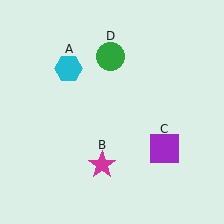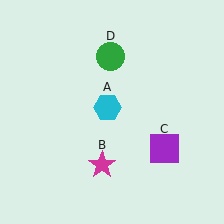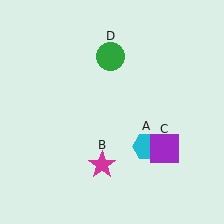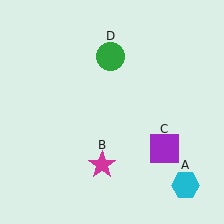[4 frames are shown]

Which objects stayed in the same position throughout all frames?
Magenta star (object B) and purple square (object C) and green circle (object D) remained stationary.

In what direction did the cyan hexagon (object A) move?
The cyan hexagon (object A) moved down and to the right.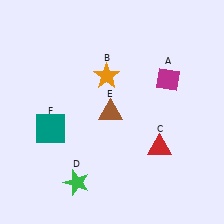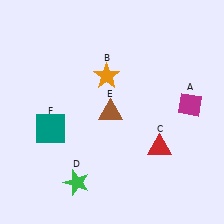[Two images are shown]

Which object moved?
The magenta diamond (A) moved down.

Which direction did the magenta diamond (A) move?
The magenta diamond (A) moved down.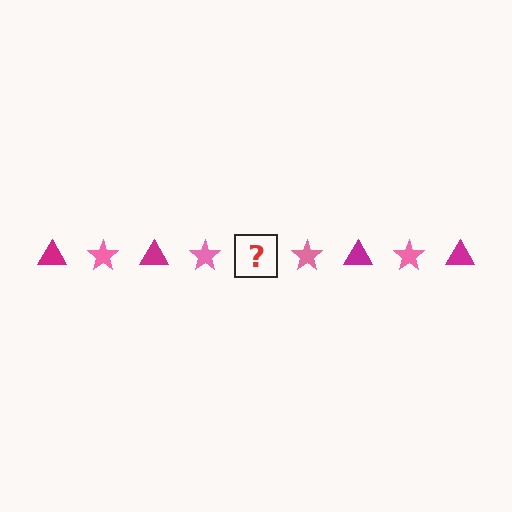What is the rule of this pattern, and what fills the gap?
The rule is that the pattern alternates between magenta triangle and pink star. The gap should be filled with a magenta triangle.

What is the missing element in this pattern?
The missing element is a magenta triangle.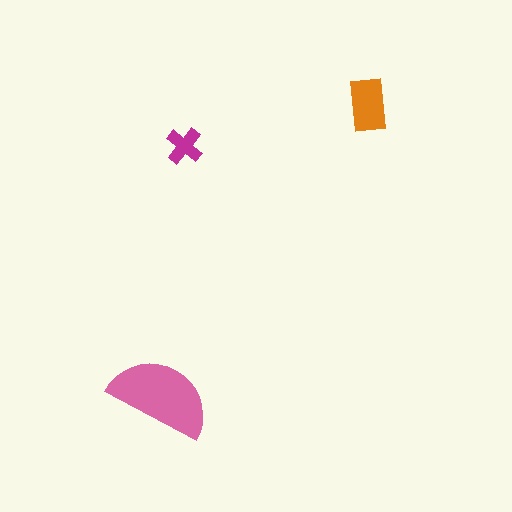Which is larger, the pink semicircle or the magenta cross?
The pink semicircle.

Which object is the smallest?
The magenta cross.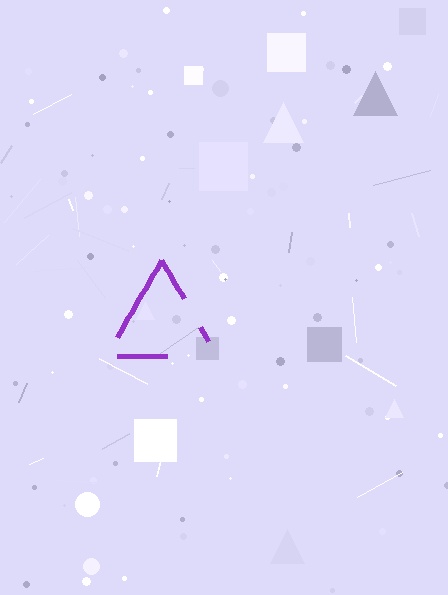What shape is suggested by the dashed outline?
The dashed outline suggests a triangle.